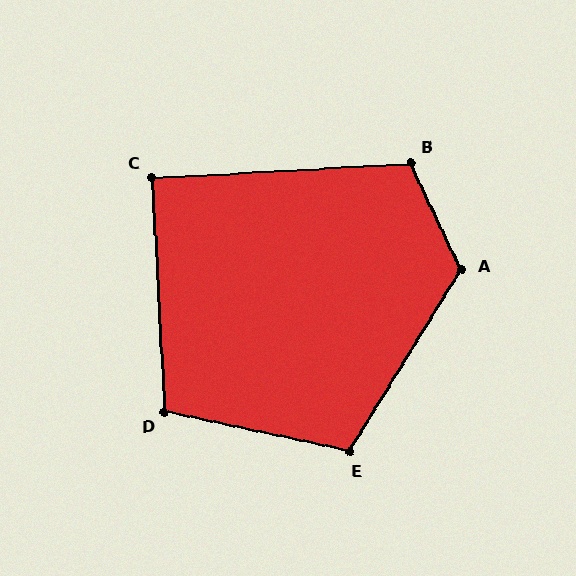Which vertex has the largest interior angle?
A, at approximately 123 degrees.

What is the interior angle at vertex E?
Approximately 109 degrees (obtuse).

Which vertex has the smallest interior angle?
C, at approximately 90 degrees.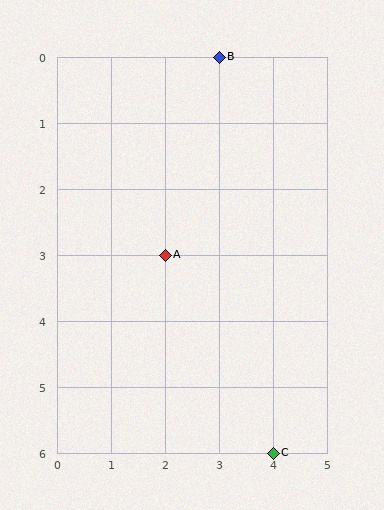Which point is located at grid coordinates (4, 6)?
Point C is at (4, 6).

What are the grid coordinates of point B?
Point B is at grid coordinates (3, 0).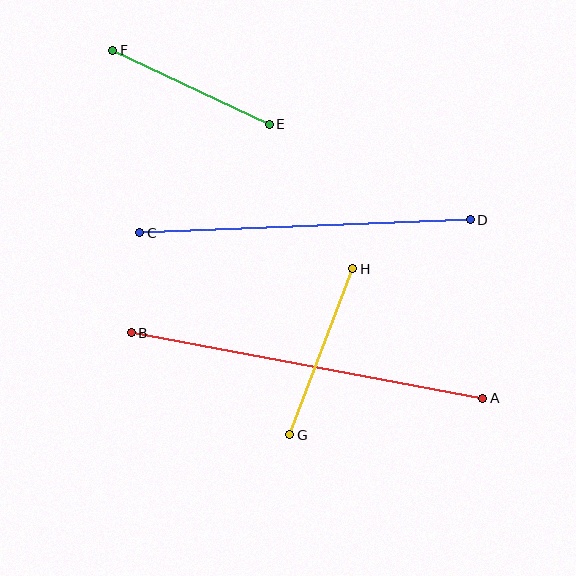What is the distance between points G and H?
The distance is approximately 178 pixels.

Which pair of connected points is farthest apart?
Points A and B are farthest apart.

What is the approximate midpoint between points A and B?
The midpoint is at approximately (307, 366) pixels.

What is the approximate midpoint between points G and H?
The midpoint is at approximately (321, 352) pixels.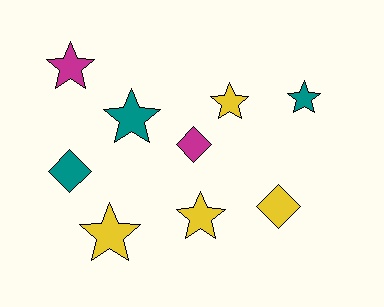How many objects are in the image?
There are 9 objects.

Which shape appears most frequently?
Star, with 6 objects.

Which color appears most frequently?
Yellow, with 4 objects.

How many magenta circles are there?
There are no magenta circles.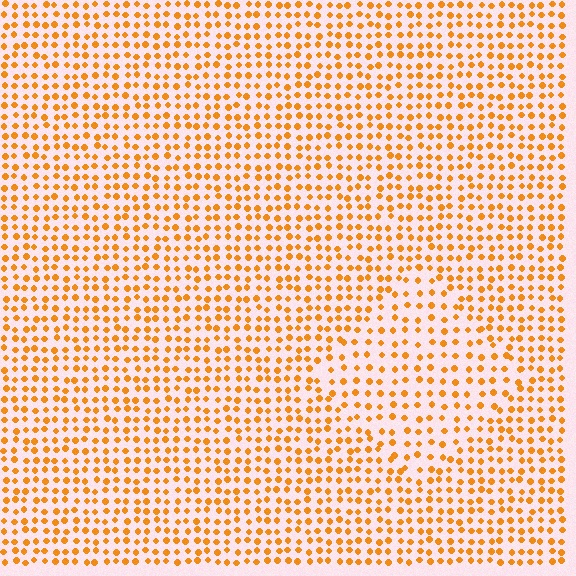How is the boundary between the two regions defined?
The boundary is defined by a change in element density (approximately 1.5x ratio). All elements are the same color, size, and shape.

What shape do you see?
I see a diamond.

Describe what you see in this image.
The image contains small orange elements arranged at two different densities. A diamond-shaped region is visible where the elements are less densely packed than the surrounding area.